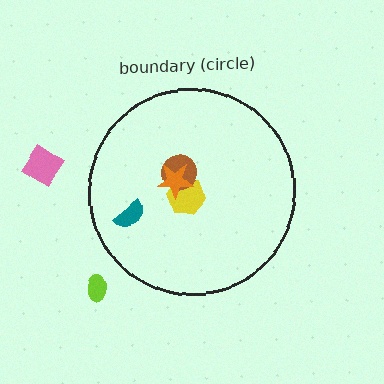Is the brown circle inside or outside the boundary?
Inside.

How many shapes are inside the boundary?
4 inside, 2 outside.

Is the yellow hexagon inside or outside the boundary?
Inside.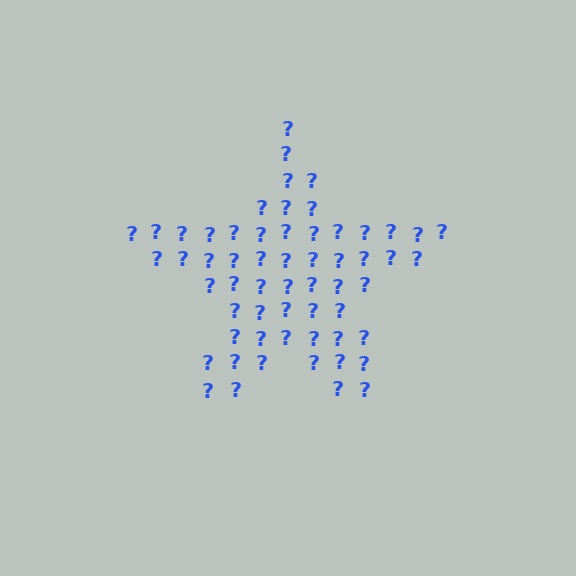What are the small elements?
The small elements are question marks.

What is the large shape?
The large shape is a star.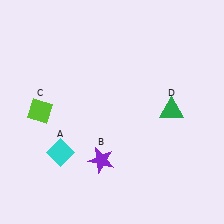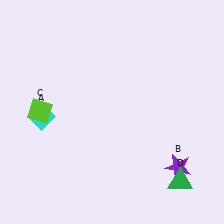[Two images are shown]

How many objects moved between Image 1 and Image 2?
3 objects moved between the two images.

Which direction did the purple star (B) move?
The purple star (B) moved right.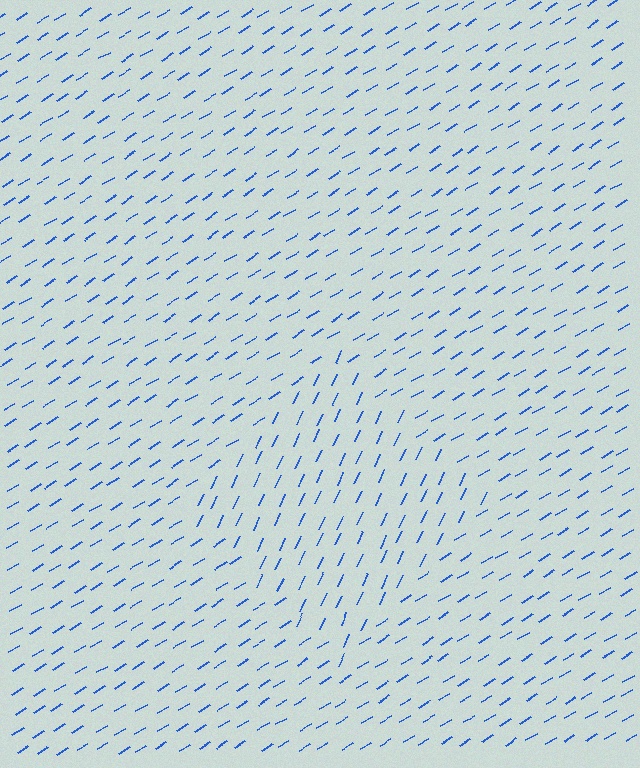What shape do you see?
I see a diamond.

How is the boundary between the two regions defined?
The boundary is defined purely by a change in line orientation (approximately 34 degrees difference). All lines are the same color and thickness.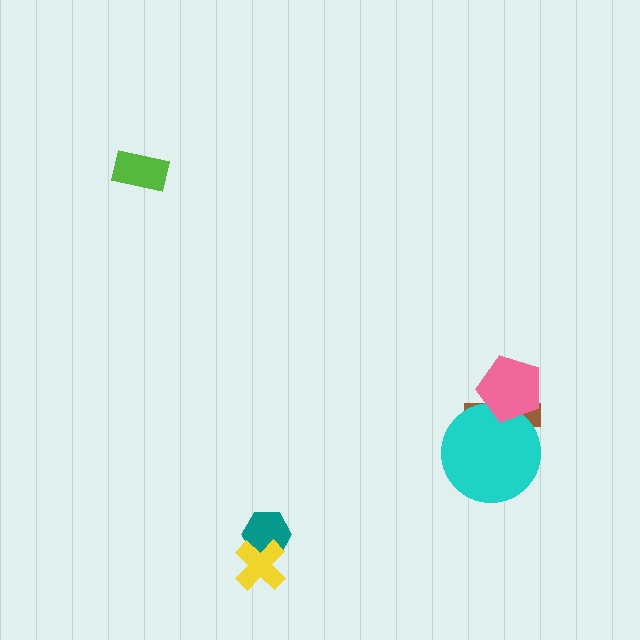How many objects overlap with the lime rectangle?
0 objects overlap with the lime rectangle.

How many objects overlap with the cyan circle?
2 objects overlap with the cyan circle.